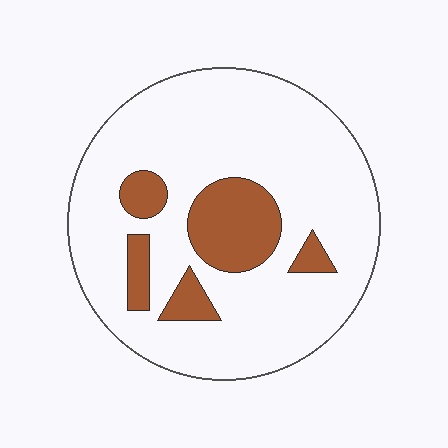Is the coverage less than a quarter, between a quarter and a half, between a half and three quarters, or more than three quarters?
Less than a quarter.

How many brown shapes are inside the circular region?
5.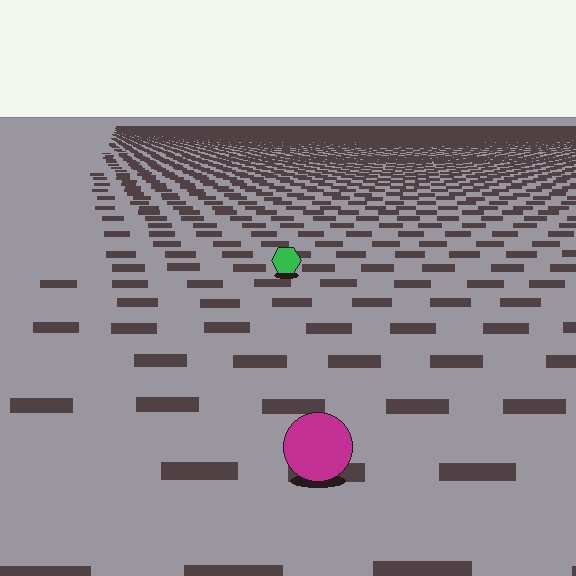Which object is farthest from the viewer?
The green hexagon is farthest from the viewer. It appears smaller and the ground texture around it is denser.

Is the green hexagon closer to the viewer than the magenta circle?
No. The magenta circle is closer — you can tell from the texture gradient: the ground texture is coarser near it.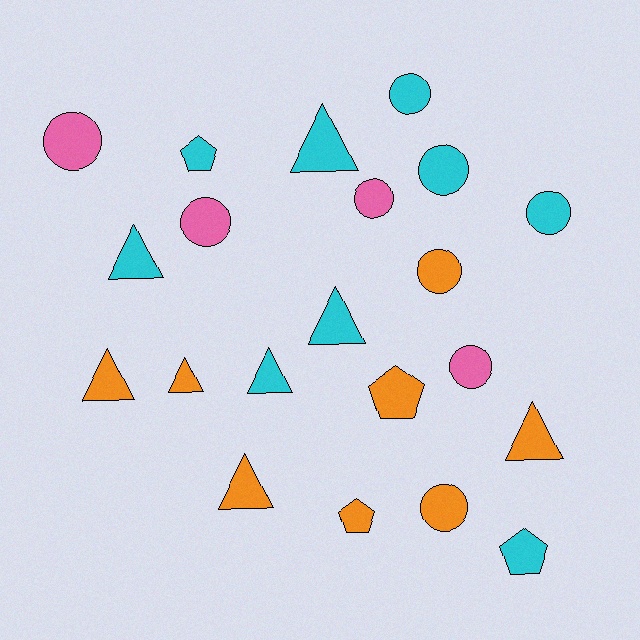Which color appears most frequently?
Cyan, with 9 objects.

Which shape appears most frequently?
Circle, with 9 objects.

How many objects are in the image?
There are 21 objects.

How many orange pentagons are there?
There are 2 orange pentagons.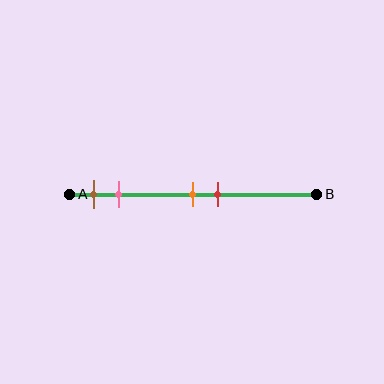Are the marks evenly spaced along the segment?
No, the marks are not evenly spaced.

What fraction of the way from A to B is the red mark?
The red mark is approximately 60% (0.6) of the way from A to B.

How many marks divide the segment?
There are 4 marks dividing the segment.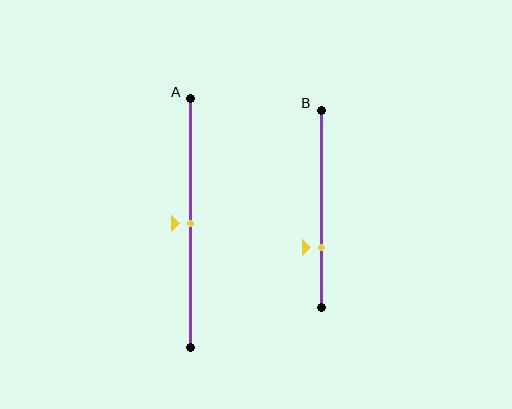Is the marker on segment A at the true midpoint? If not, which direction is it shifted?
Yes, the marker on segment A is at the true midpoint.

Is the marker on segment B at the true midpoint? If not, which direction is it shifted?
No, the marker on segment B is shifted downward by about 19% of the segment length.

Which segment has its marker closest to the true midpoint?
Segment A has its marker closest to the true midpoint.